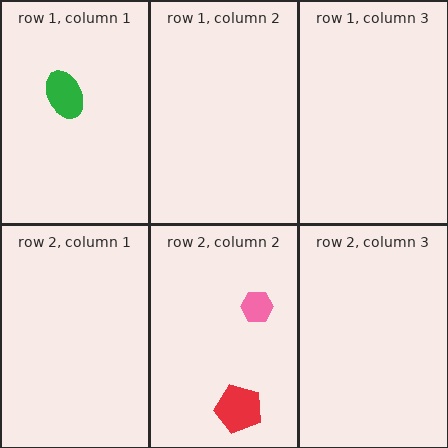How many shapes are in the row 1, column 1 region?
1.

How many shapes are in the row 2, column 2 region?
2.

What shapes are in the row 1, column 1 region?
The green ellipse.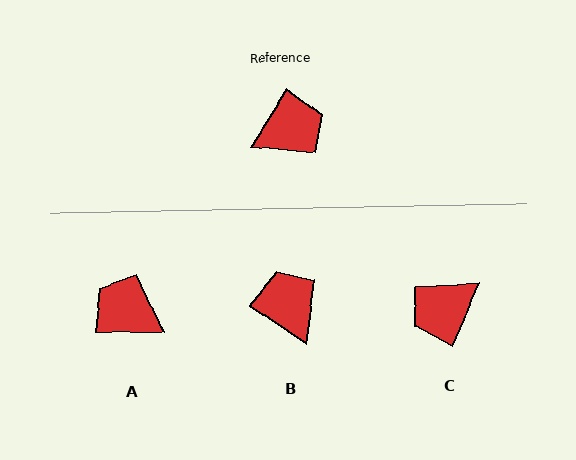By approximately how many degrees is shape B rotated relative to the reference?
Approximately 88 degrees counter-clockwise.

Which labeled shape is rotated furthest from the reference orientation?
C, about 171 degrees away.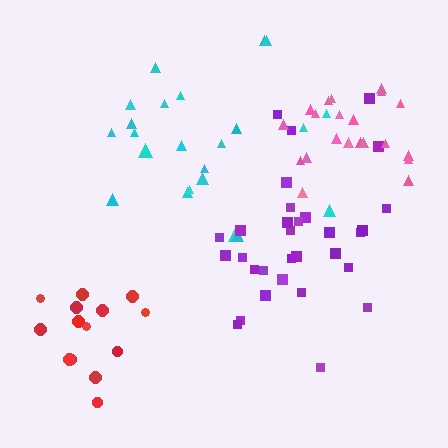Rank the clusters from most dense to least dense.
pink, purple, red, cyan.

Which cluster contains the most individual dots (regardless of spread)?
Purple (31).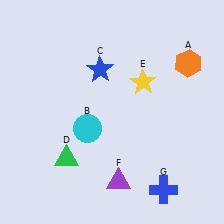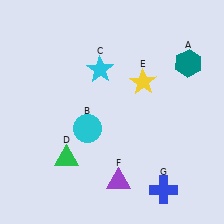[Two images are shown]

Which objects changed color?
A changed from orange to teal. C changed from blue to cyan.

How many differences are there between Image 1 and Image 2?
There are 2 differences between the two images.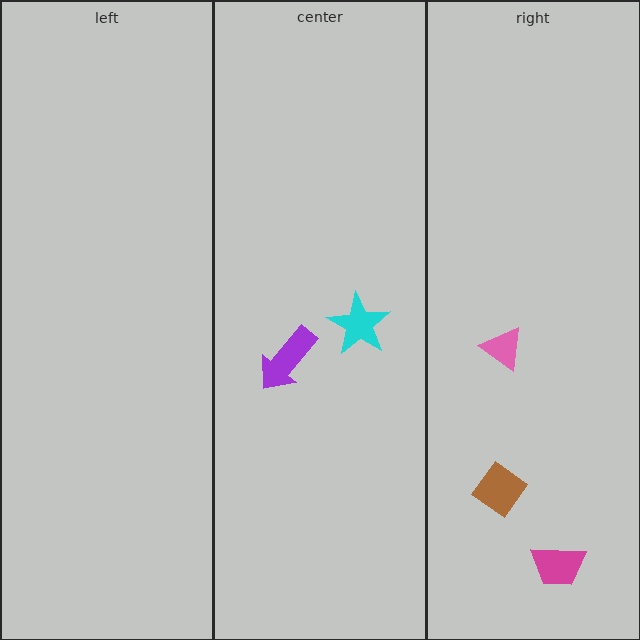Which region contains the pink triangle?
The right region.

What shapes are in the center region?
The cyan star, the purple arrow.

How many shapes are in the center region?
2.